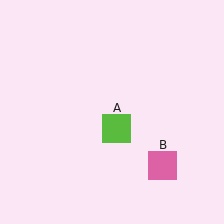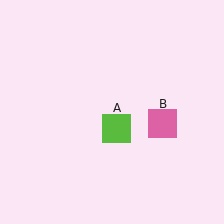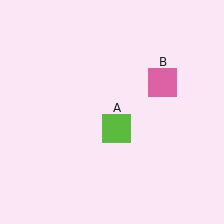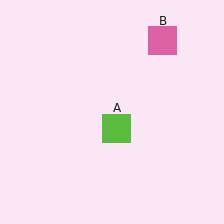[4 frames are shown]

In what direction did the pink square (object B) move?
The pink square (object B) moved up.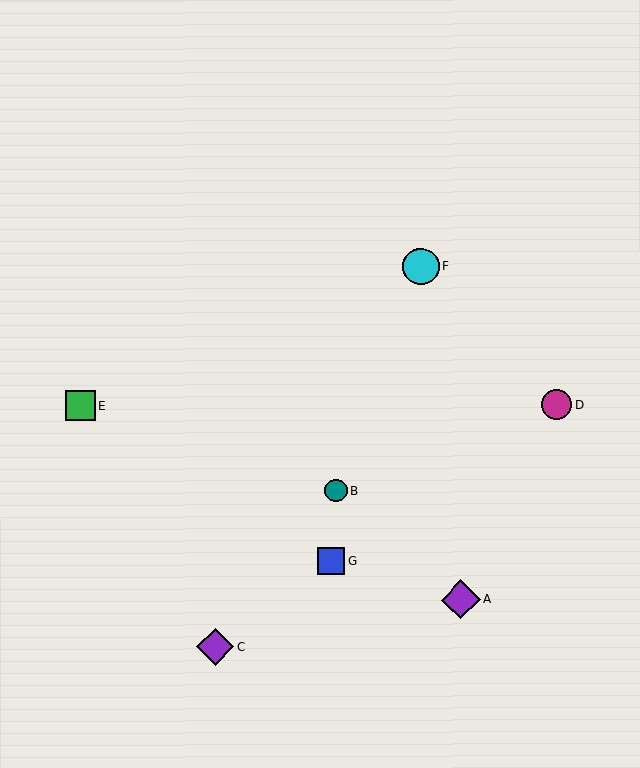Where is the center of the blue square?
The center of the blue square is at (331, 561).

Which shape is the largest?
The purple diamond (labeled A) is the largest.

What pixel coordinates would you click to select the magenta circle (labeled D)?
Click at (557, 405) to select the magenta circle D.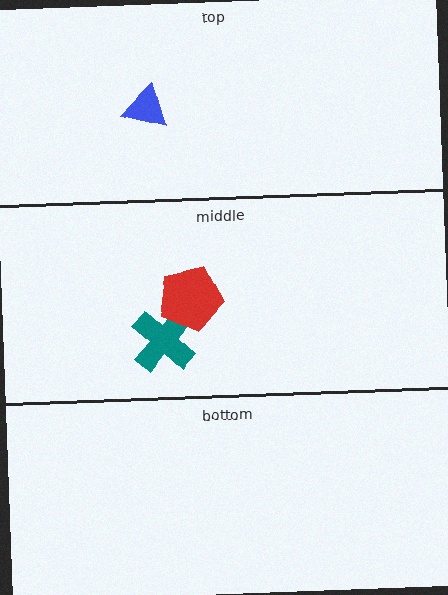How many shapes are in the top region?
1.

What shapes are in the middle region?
The teal cross, the red pentagon.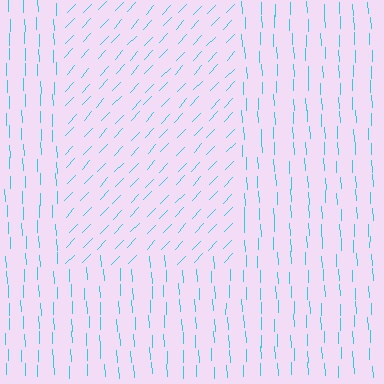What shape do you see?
I see a rectangle.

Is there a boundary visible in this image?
Yes, there is a texture boundary formed by a change in line orientation.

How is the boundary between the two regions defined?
The boundary is defined purely by a change in line orientation (approximately 45 degrees difference). All lines are the same color and thickness.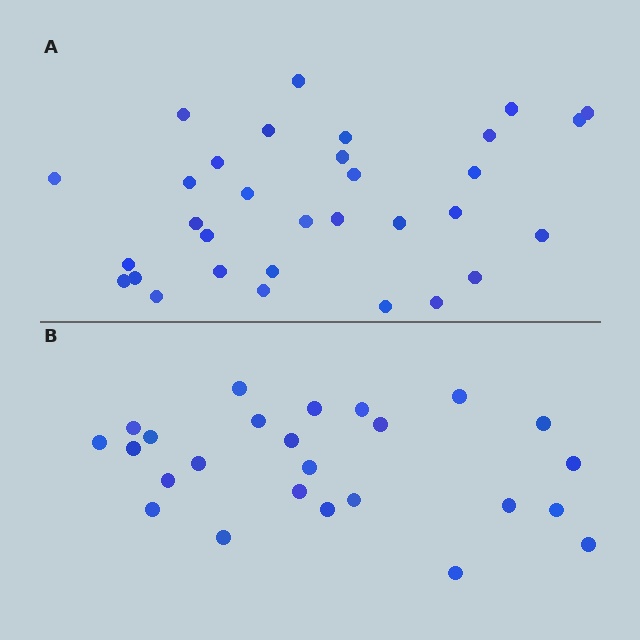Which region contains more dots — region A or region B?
Region A (the top region) has more dots.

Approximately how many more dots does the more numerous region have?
Region A has roughly 8 or so more dots than region B.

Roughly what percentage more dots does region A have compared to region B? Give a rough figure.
About 30% more.